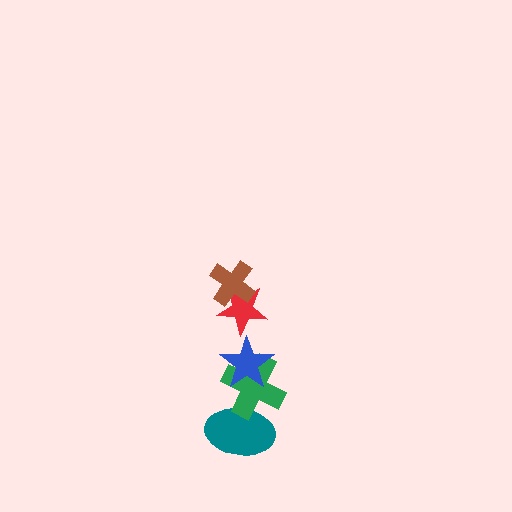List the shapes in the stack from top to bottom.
From top to bottom: the brown cross, the red star, the blue star, the green cross, the teal ellipse.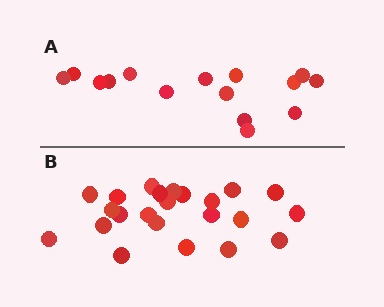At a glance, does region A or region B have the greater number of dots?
Region B (the bottom region) has more dots.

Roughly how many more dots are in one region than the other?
Region B has roughly 8 or so more dots than region A.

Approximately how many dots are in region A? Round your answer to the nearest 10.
About 20 dots. (The exact count is 15, which rounds to 20.)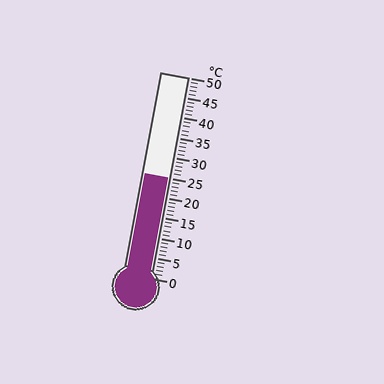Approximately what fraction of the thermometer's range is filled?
The thermometer is filled to approximately 50% of its range.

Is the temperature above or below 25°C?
The temperature is at 25°C.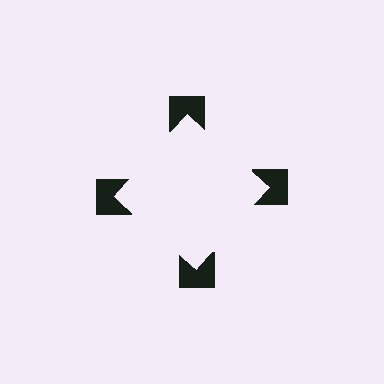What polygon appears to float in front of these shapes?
An illusory square — its edges are inferred from the aligned wedge cuts in the notched squares, not physically drawn.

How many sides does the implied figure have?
4 sides.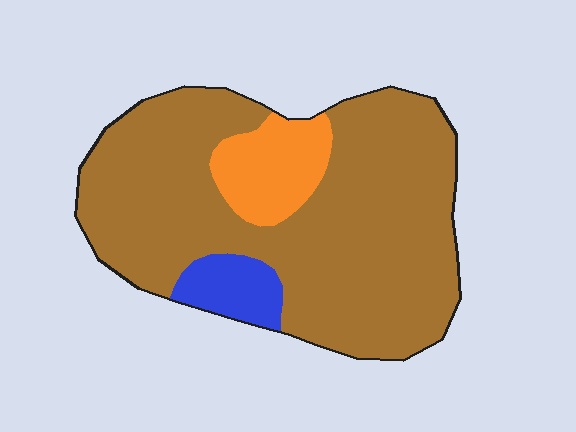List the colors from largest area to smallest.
From largest to smallest: brown, orange, blue.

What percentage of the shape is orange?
Orange covers 12% of the shape.